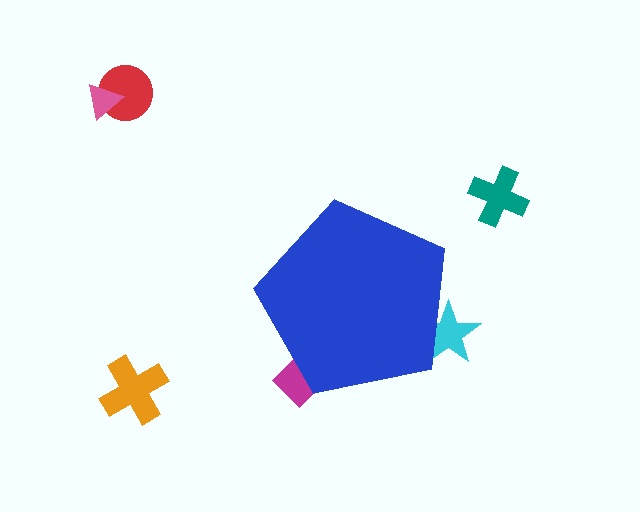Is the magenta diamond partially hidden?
Yes, the magenta diamond is partially hidden behind the blue pentagon.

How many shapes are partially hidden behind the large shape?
2 shapes are partially hidden.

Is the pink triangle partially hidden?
No, the pink triangle is fully visible.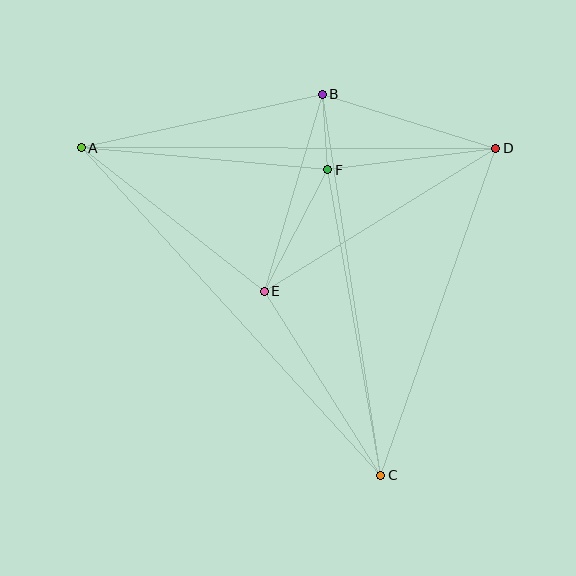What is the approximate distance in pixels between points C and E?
The distance between C and E is approximately 218 pixels.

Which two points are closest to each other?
Points B and F are closest to each other.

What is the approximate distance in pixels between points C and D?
The distance between C and D is approximately 347 pixels.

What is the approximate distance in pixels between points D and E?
The distance between D and E is approximately 272 pixels.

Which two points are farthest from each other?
Points A and C are farthest from each other.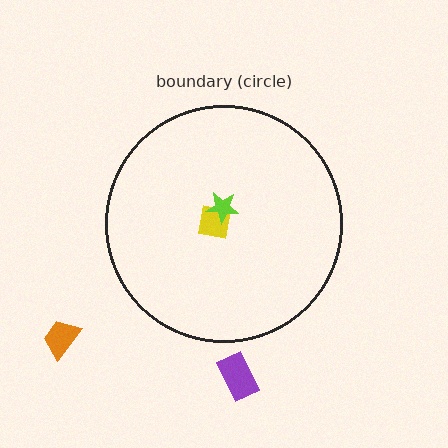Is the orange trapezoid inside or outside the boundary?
Outside.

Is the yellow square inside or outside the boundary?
Inside.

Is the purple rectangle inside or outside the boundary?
Outside.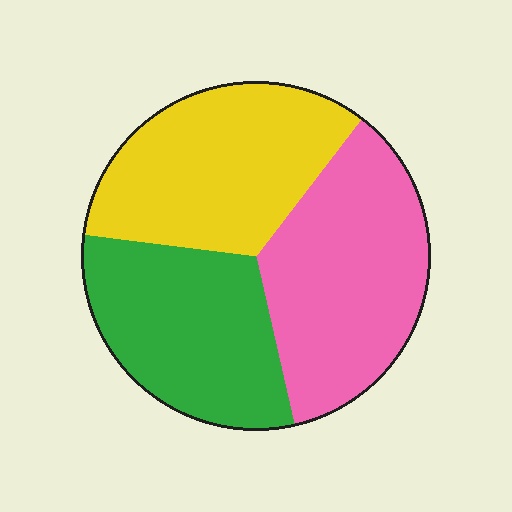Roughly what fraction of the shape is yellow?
Yellow takes up between a quarter and a half of the shape.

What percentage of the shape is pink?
Pink takes up about three eighths (3/8) of the shape.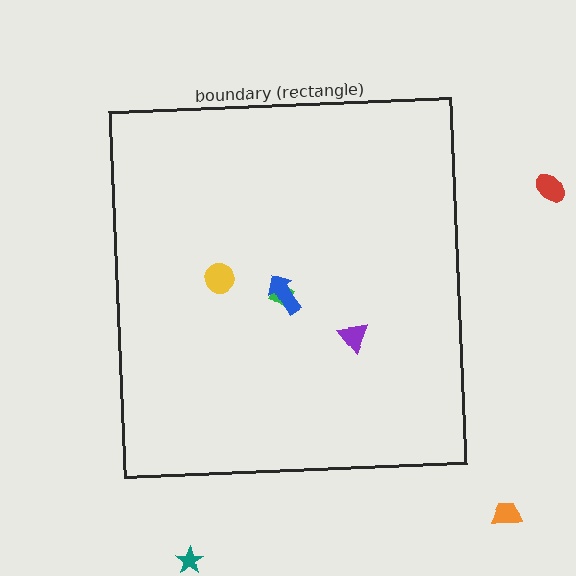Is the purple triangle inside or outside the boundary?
Inside.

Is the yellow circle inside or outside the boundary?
Inside.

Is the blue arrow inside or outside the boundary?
Inside.